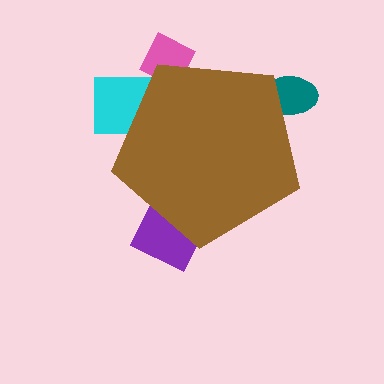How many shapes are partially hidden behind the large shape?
4 shapes are partially hidden.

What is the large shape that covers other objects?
A brown pentagon.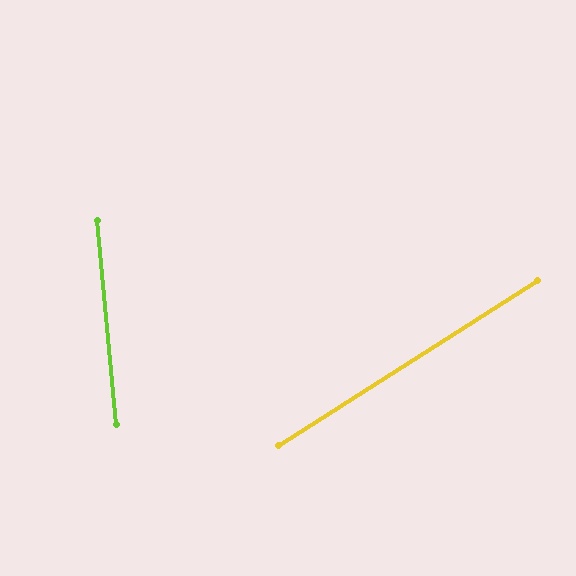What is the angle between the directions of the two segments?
Approximately 63 degrees.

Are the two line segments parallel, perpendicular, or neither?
Neither parallel nor perpendicular — they differ by about 63°.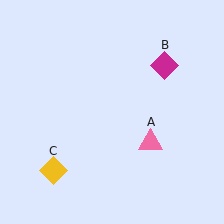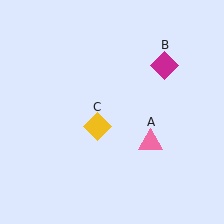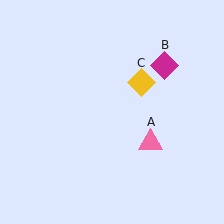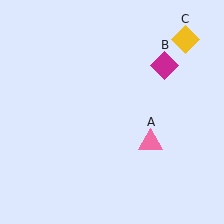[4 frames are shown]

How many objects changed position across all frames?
1 object changed position: yellow diamond (object C).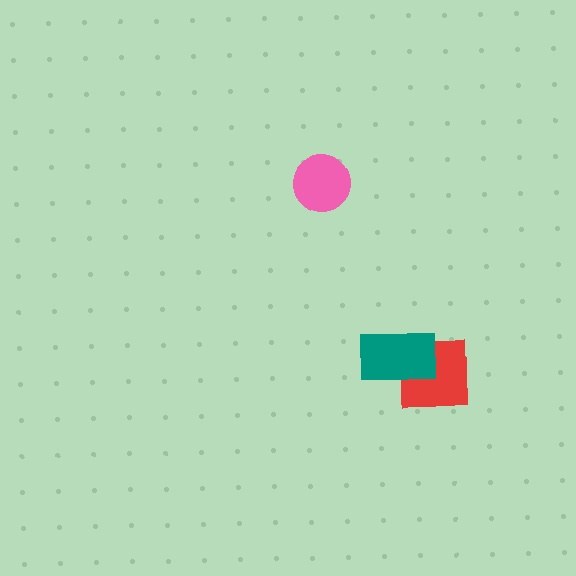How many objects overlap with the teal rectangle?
1 object overlaps with the teal rectangle.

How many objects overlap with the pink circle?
0 objects overlap with the pink circle.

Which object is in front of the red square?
The teal rectangle is in front of the red square.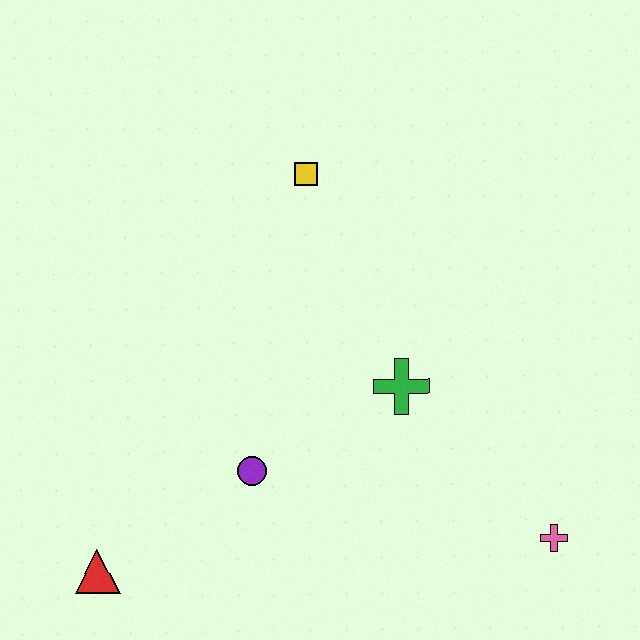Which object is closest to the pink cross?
The green cross is closest to the pink cross.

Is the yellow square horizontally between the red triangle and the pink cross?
Yes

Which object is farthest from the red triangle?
The pink cross is farthest from the red triangle.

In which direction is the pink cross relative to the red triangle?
The pink cross is to the right of the red triangle.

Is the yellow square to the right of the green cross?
No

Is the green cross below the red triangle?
No